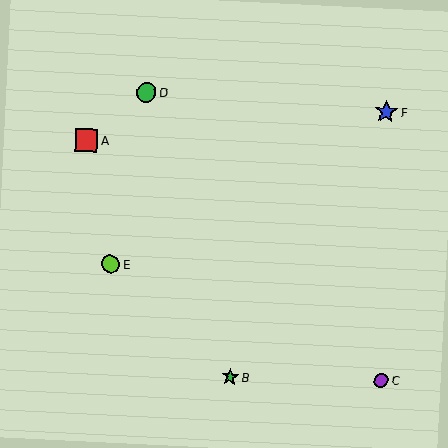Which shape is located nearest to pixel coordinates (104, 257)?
The lime circle (labeled E) at (111, 264) is nearest to that location.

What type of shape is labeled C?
Shape C is a purple circle.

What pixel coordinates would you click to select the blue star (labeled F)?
Click at (386, 112) to select the blue star F.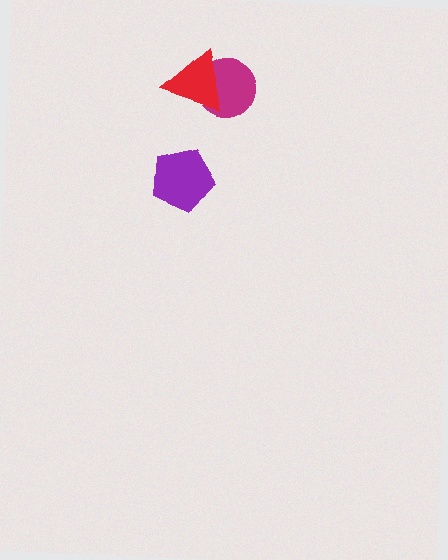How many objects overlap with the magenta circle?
1 object overlaps with the magenta circle.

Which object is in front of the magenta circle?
The red triangle is in front of the magenta circle.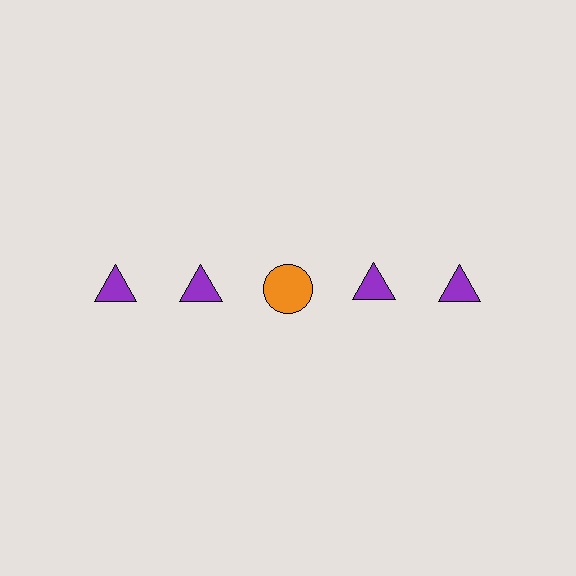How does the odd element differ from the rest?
It differs in both color (orange instead of purple) and shape (circle instead of triangle).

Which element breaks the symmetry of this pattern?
The orange circle in the top row, center column breaks the symmetry. All other shapes are purple triangles.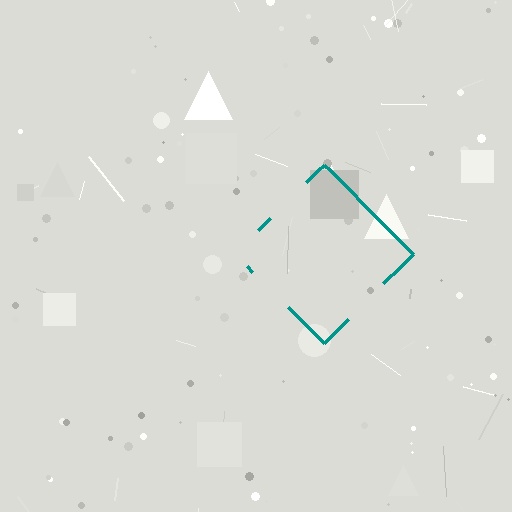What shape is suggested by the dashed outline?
The dashed outline suggests a diamond.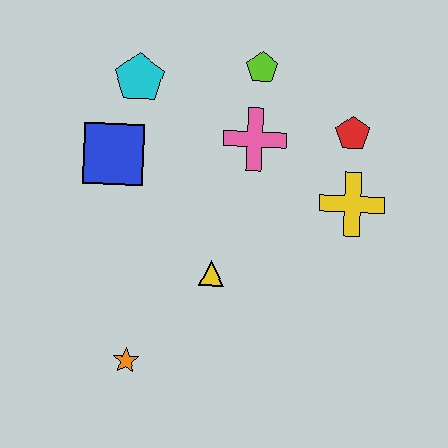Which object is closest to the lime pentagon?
The pink cross is closest to the lime pentagon.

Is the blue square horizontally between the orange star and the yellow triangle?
No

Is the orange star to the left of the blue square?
No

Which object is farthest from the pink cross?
The orange star is farthest from the pink cross.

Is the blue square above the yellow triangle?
Yes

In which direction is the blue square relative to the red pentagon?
The blue square is to the left of the red pentagon.